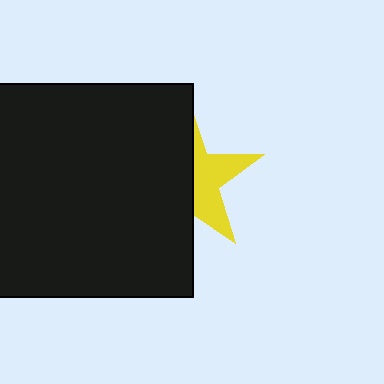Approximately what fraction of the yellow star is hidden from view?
Roughly 57% of the yellow star is hidden behind the black square.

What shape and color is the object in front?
The object in front is a black square.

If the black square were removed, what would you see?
You would see the complete yellow star.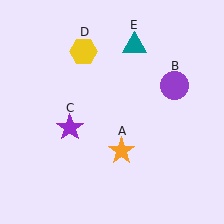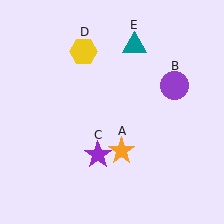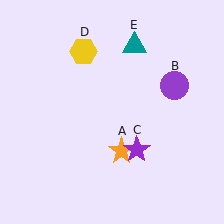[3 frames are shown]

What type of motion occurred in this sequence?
The purple star (object C) rotated counterclockwise around the center of the scene.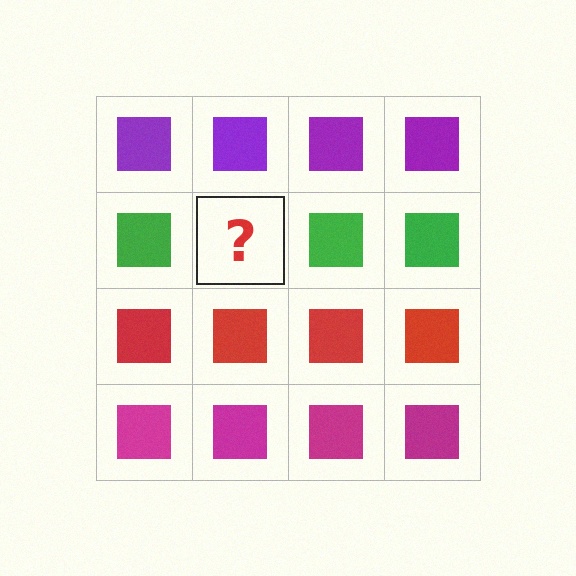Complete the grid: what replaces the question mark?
The question mark should be replaced with a green square.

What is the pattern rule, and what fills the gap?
The rule is that each row has a consistent color. The gap should be filled with a green square.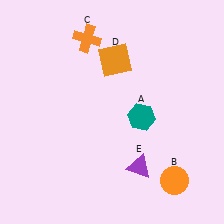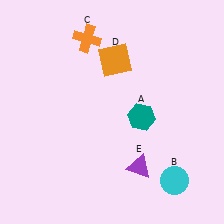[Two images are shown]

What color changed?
The circle (B) changed from orange in Image 1 to cyan in Image 2.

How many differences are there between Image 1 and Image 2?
There is 1 difference between the two images.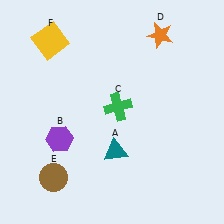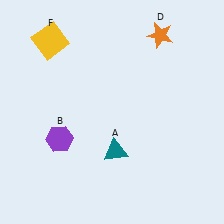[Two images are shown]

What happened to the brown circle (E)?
The brown circle (E) was removed in Image 2. It was in the bottom-left area of Image 1.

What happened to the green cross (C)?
The green cross (C) was removed in Image 2. It was in the top-right area of Image 1.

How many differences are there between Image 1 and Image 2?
There are 2 differences between the two images.